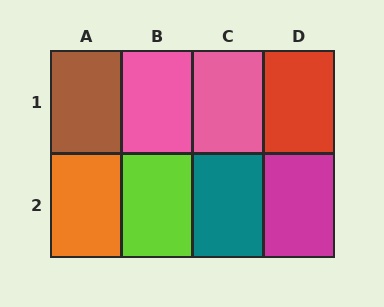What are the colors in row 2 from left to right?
Orange, lime, teal, magenta.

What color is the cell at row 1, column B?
Pink.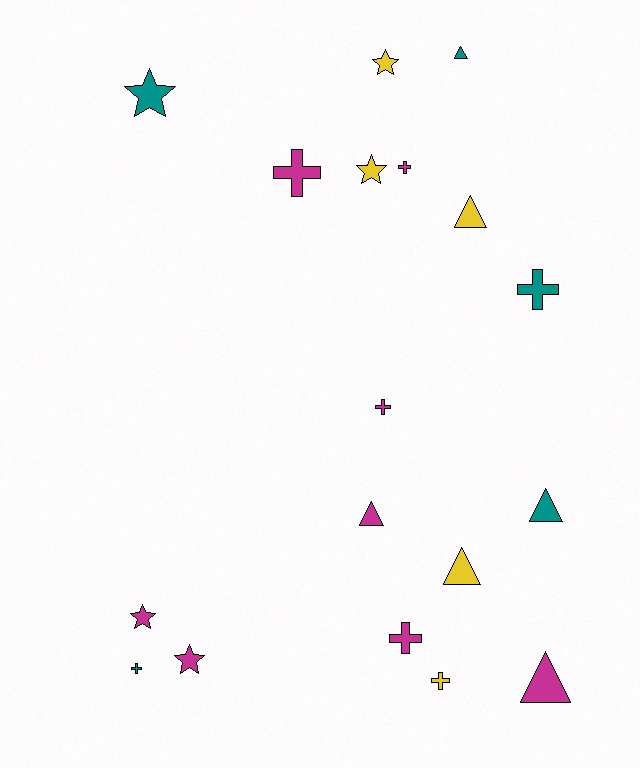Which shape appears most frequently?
Cross, with 7 objects.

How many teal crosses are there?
There are 2 teal crosses.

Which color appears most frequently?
Magenta, with 8 objects.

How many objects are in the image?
There are 18 objects.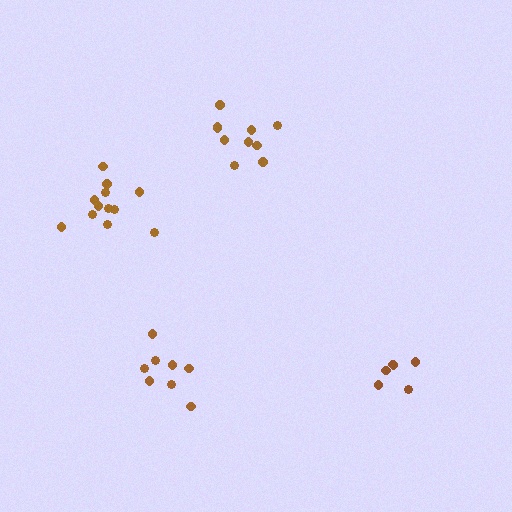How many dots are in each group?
Group 1: 6 dots, Group 2: 8 dots, Group 3: 10 dots, Group 4: 12 dots (36 total).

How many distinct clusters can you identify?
There are 4 distinct clusters.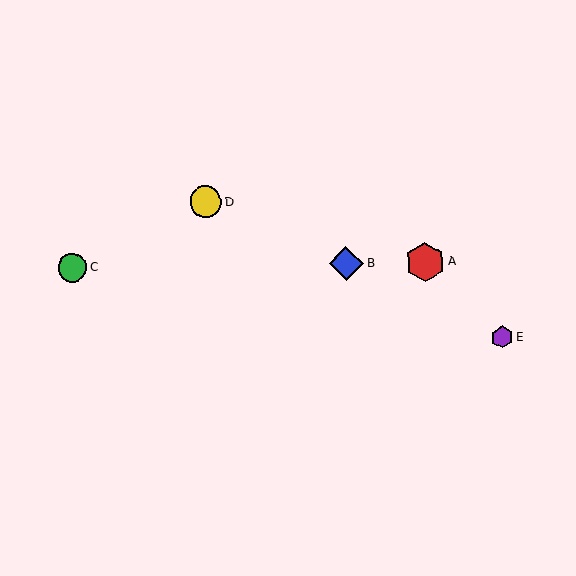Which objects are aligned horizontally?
Objects A, B, C are aligned horizontally.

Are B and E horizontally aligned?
No, B is at y≈263 and E is at y≈337.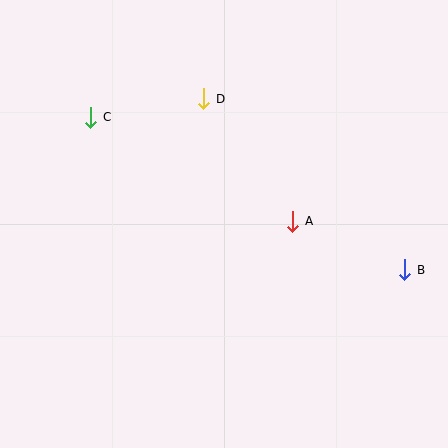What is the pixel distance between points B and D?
The distance between B and D is 264 pixels.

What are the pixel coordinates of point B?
Point B is at (405, 270).